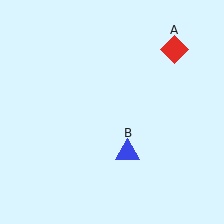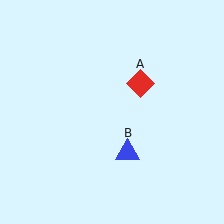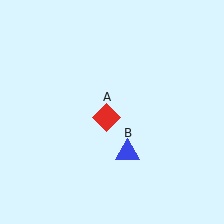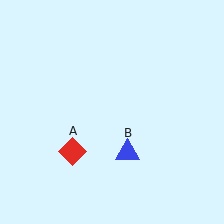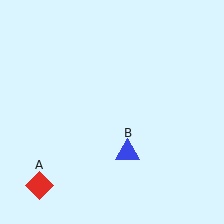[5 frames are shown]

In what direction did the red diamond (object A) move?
The red diamond (object A) moved down and to the left.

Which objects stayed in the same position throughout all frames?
Blue triangle (object B) remained stationary.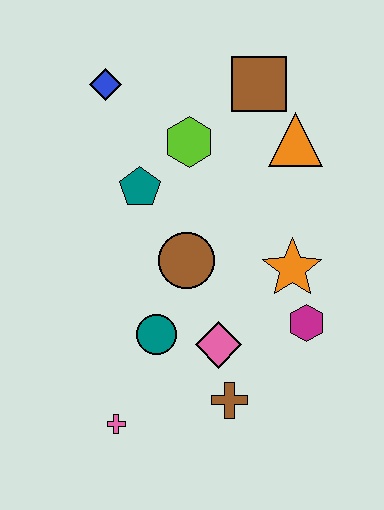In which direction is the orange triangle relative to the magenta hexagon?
The orange triangle is above the magenta hexagon.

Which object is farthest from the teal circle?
The brown square is farthest from the teal circle.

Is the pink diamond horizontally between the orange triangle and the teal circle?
Yes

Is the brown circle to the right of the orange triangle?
No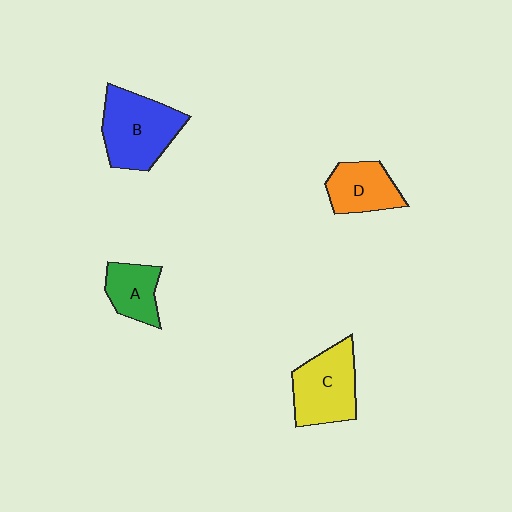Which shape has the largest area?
Shape B (blue).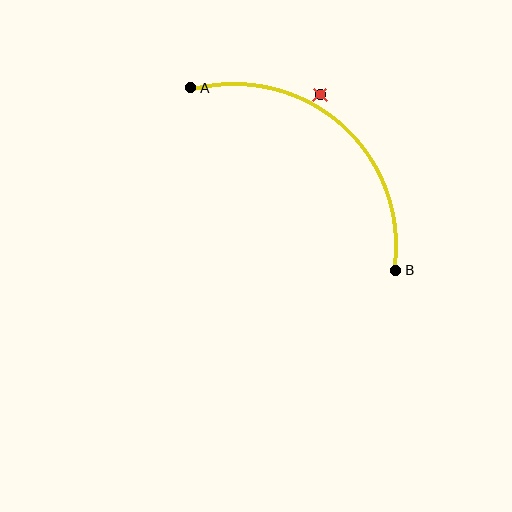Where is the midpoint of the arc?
The arc midpoint is the point on the curve farthest from the straight line joining A and B. It sits above and to the right of that line.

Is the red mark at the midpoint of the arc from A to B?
No — the red mark does not lie on the arc at all. It sits slightly outside the curve.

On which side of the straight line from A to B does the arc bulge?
The arc bulges above and to the right of the straight line connecting A and B.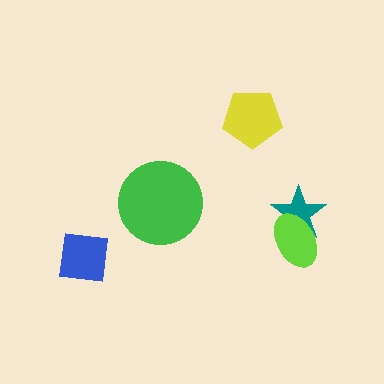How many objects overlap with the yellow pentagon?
0 objects overlap with the yellow pentagon.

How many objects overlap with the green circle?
0 objects overlap with the green circle.